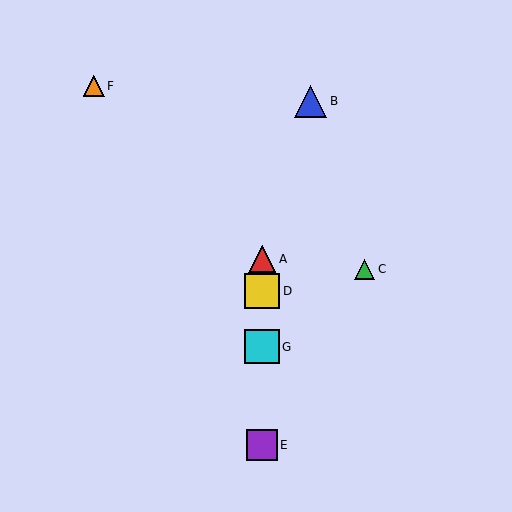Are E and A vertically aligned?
Yes, both are at x≈262.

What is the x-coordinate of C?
Object C is at x≈365.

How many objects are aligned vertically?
4 objects (A, D, E, G) are aligned vertically.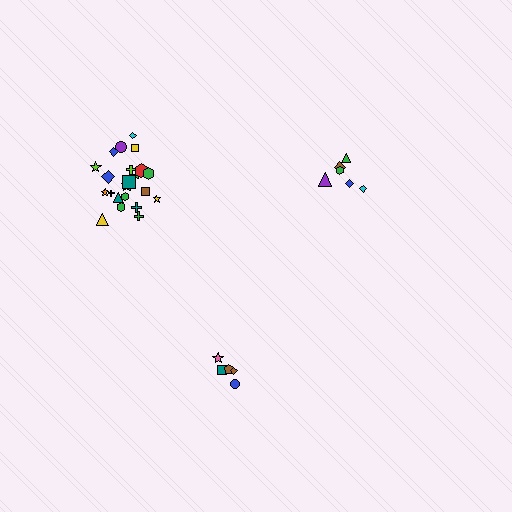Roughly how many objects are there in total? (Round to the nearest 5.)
Roughly 35 objects in total.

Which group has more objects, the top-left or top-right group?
The top-left group.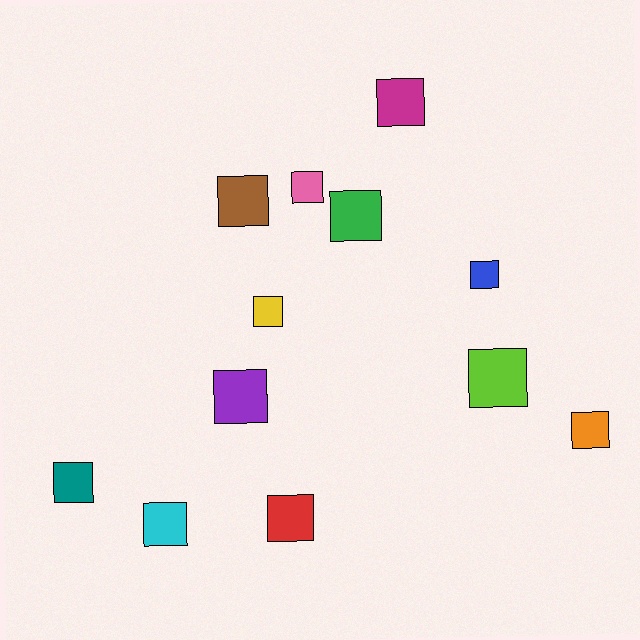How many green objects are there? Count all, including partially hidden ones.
There is 1 green object.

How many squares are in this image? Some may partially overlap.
There are 12 squares.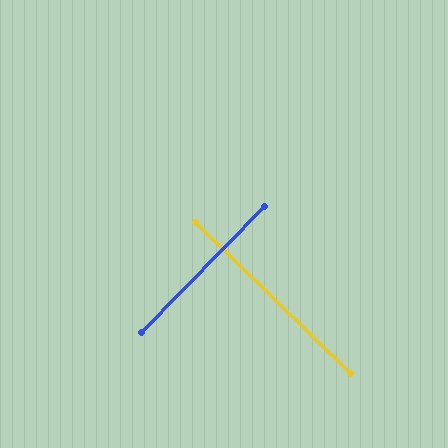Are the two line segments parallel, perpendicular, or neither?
Perpendicular — they meet at approximately 90°.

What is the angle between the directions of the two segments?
Approximately 90 degrees.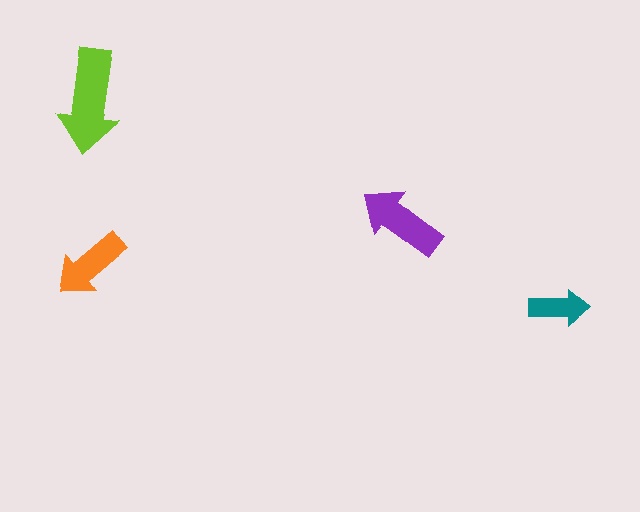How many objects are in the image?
There are 4 objects in the image.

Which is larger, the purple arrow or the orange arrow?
The purple one.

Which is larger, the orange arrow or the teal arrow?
The orange one.